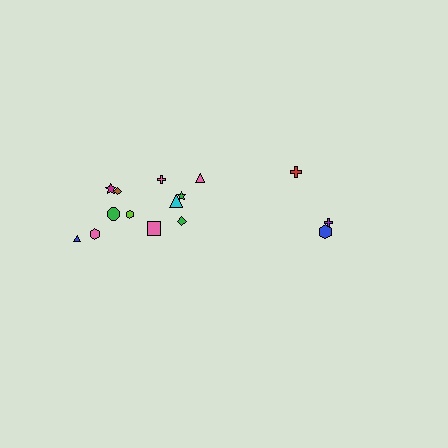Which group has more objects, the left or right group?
The left group.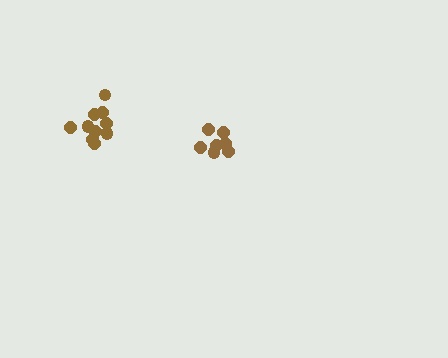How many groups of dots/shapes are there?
There are 2 groups.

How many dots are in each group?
Group 1: 10 dots, Group 2: 7 dots (17 total).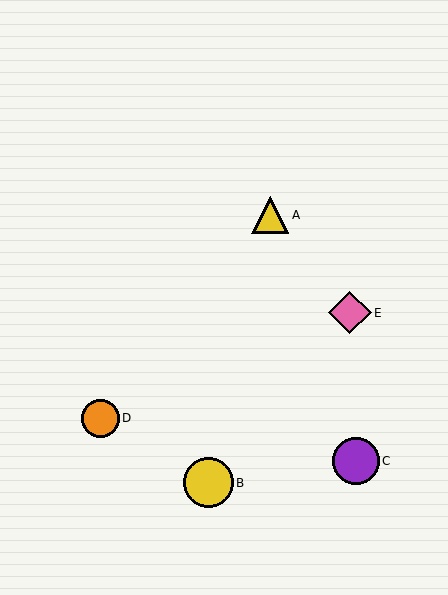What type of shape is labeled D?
Shape D is an orange circle.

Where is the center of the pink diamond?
The center of the pink diamond is at (350, 313).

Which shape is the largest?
The yellow circle (labeled B) is the largest.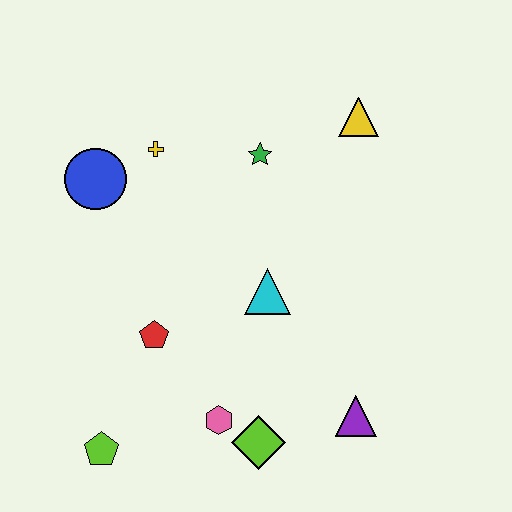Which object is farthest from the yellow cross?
The purple triangle is farthest from the yellow cross.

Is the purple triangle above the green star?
No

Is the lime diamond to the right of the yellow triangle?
No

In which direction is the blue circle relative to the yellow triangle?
The blue circle is to the left of the yellow triangle.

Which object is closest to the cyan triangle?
The red pentagon is closest to the cyan triangle.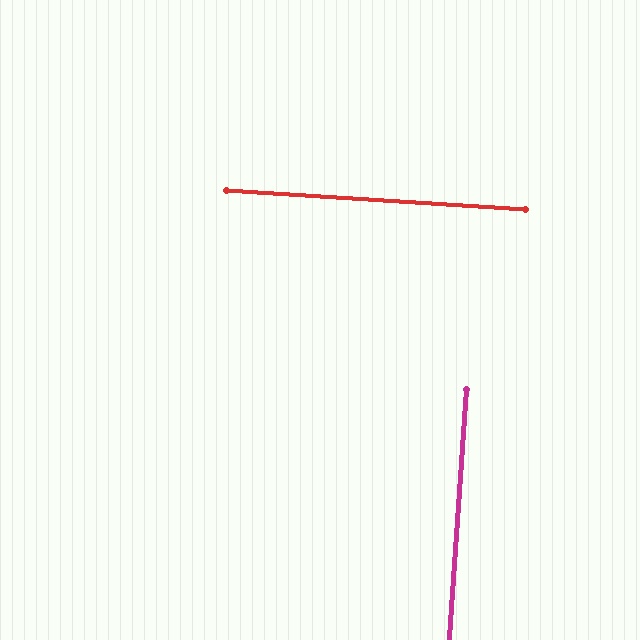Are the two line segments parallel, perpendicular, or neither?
Perpendicular — they meet at approximately 90°.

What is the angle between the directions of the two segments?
Approximately 90 degrees.